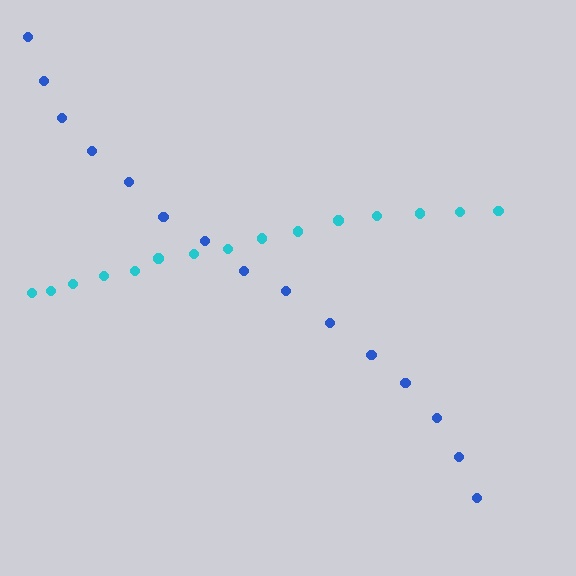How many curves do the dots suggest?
There are 2 distinct paths.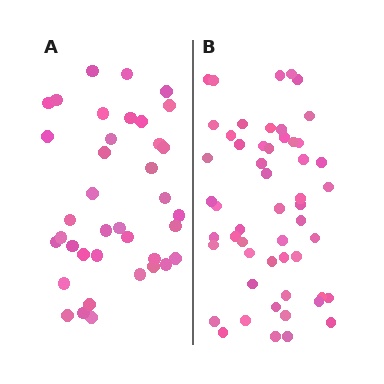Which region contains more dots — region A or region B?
Region B (the right region) has more dots.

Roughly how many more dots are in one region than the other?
Region B has approximately 15 more dots than region A.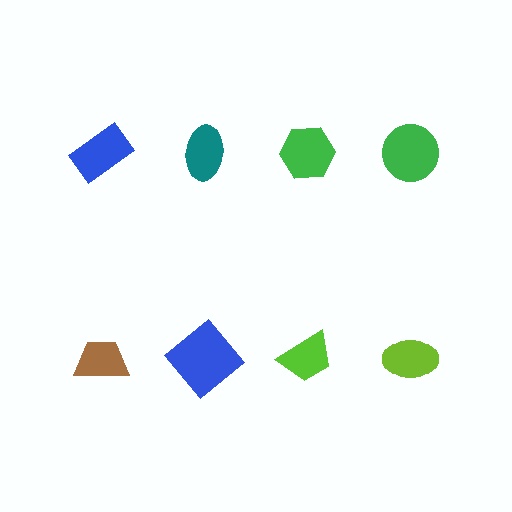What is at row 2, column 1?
A brown trapezoid.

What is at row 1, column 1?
A blue rectangle.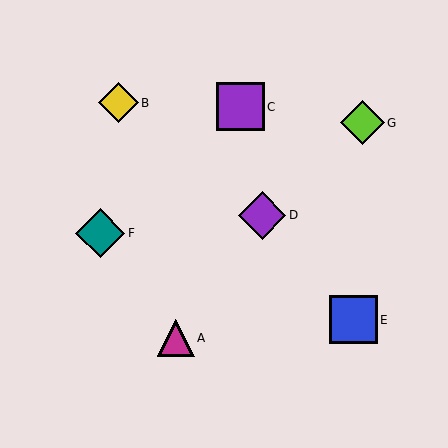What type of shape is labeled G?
Shape G is a lime diamond.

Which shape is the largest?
The teal diamond (labeled F) is the largest.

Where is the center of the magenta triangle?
The center of the magenta triangle is at (176, 338).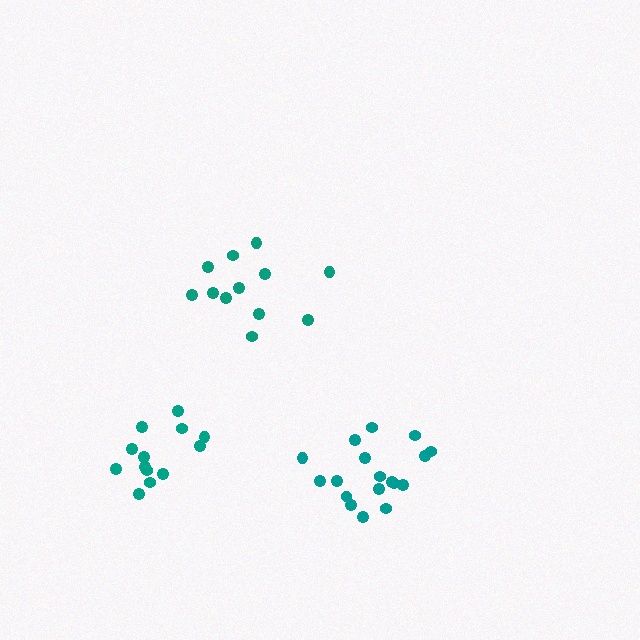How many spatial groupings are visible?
There are 3 spatial groupings.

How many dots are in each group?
Group 1: 13 dots, Group 2: 18 dots, Group 3: 12 dots (43 total).